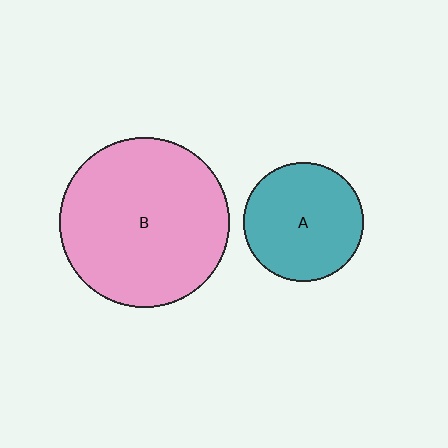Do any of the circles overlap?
No, none of the circles overlap.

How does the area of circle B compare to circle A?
Approximately 2.0 times.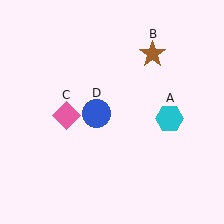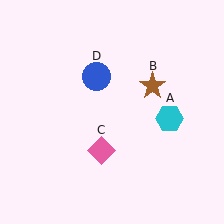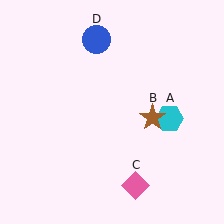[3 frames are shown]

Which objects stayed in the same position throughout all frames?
Cyan hexagon (object A) remained stationary.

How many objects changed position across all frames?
3 objects changed position: brown star (object B), pink diamond (object C), blue circle (object D).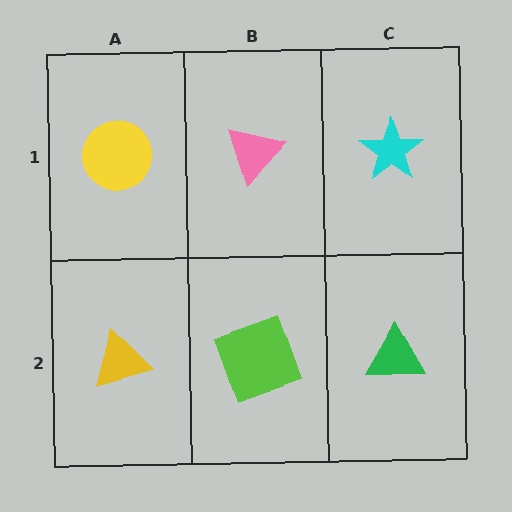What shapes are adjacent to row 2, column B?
A pink triangle (row 1, column B), a yellow triangle (row 2, column A), a green triangle (row 2, column C).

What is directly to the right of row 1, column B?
A cyan star.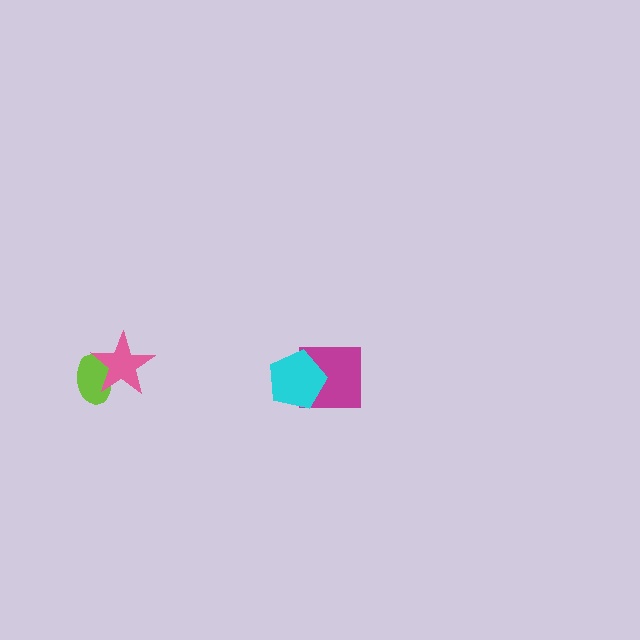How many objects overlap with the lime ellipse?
1 object overlaps with the lime ellipse.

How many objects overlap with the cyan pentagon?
1 object overlaps with the cyan pentagon.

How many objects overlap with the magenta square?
1 object overlaps with the magenta square.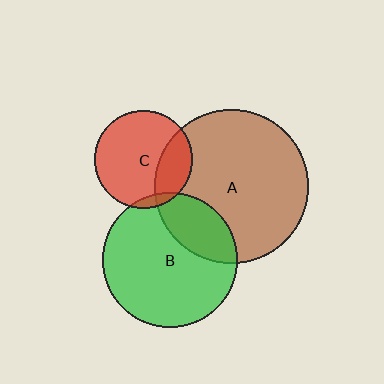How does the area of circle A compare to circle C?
Approximately 2.5 times.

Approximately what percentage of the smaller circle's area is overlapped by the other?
Approximately 5%.